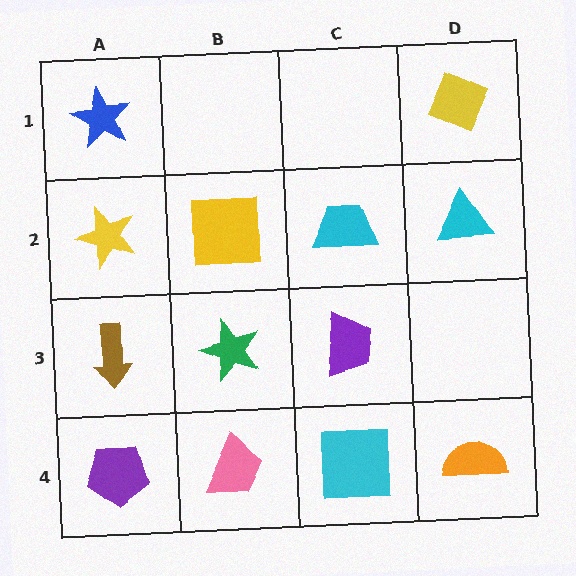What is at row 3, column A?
A brown arrow.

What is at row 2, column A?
A yellow star.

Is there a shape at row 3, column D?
No, that cell is empty.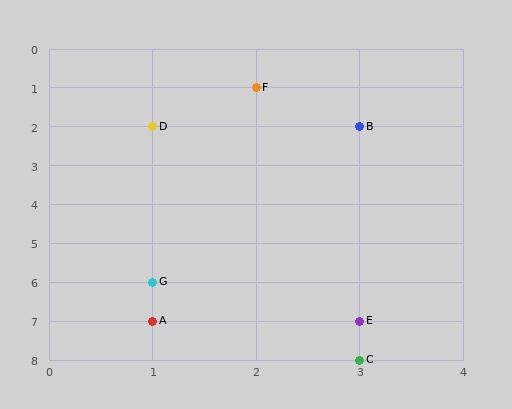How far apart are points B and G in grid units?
Points B and G are 2 columns and 4 rows apart (about 4.5 grid units diagonally).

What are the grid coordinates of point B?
Point B is at grid coordinates (3, 2).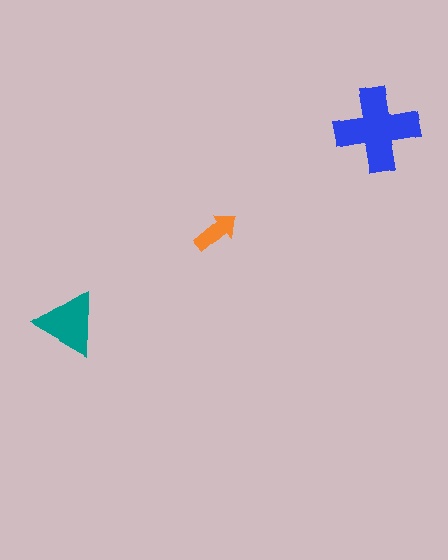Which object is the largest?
The blue cross.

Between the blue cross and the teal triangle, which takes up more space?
The blue cross.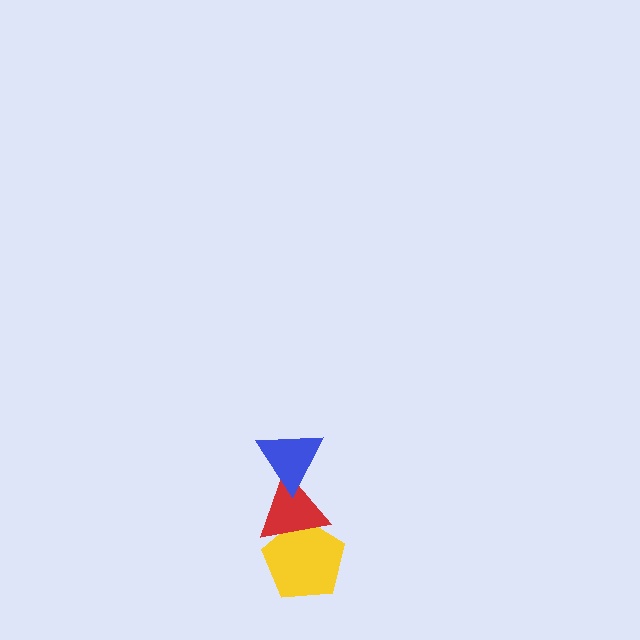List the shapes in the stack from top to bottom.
From top to bottom: the blue triangle, the red triangle, the yellow pentagon.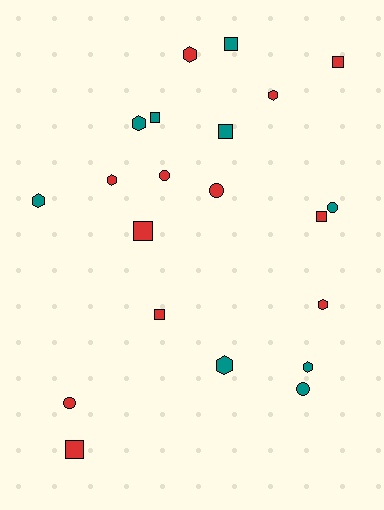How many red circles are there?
There are 3 red circles.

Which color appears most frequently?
Red, with 12 objects.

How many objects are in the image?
There are 21 objects.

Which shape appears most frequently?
Hexagon, with 8 objects.